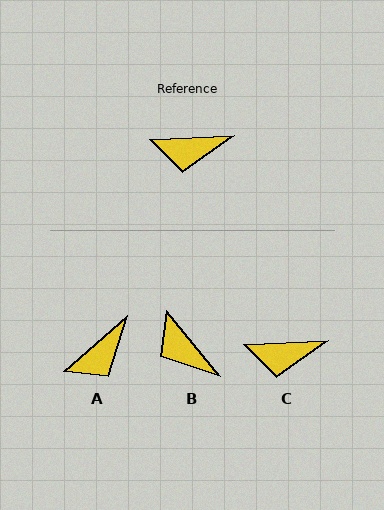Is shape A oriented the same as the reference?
No, it is off by about 37 degrees.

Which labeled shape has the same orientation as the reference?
C.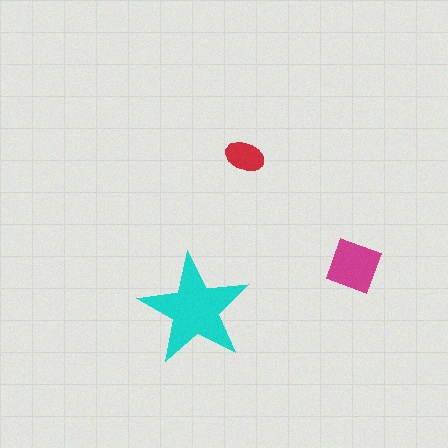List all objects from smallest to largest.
The red ellipse, the magenta diamond, the cyan star.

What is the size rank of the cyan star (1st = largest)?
1st.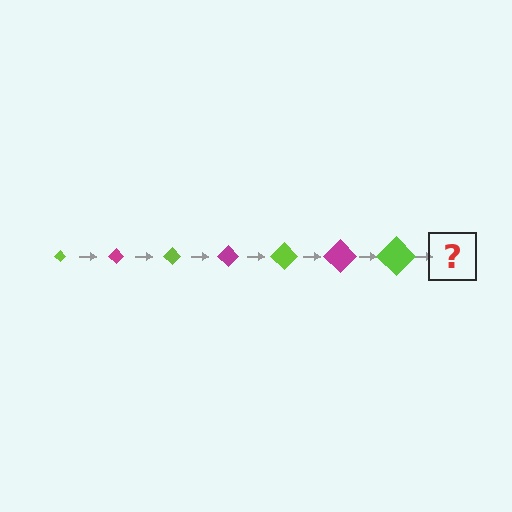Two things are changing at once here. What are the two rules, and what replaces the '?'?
The two rules are that the diamond grows larger each step and the color cycles through lime and magenta. The '?' should be a magenta diamond, larger than the previous one.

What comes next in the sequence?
The next element should be a magenta diamond, larger than the previous one.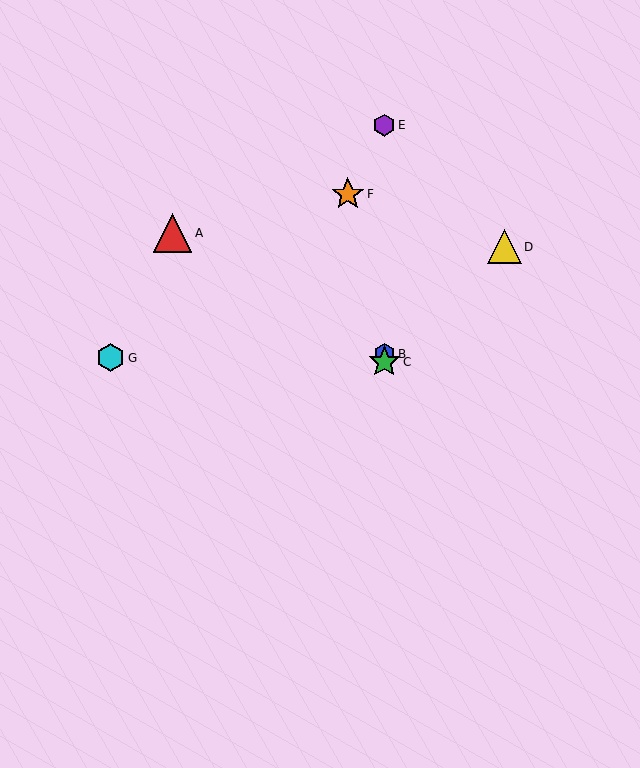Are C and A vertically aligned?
No, C is at x≈384 and A is at x≈172.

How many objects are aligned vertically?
3 objects (B, C, E) are aligned vertically.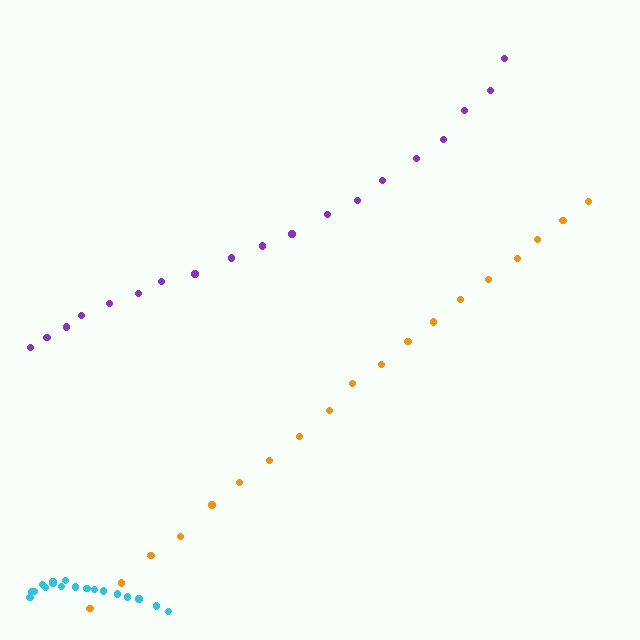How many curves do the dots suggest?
There are 3 distinct paths.